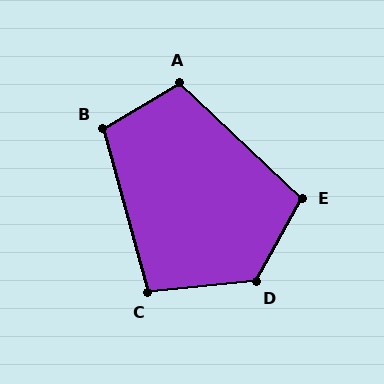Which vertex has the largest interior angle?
D, at approximately 125 degrees.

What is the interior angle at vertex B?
Approximately 105 degrees (obtuse).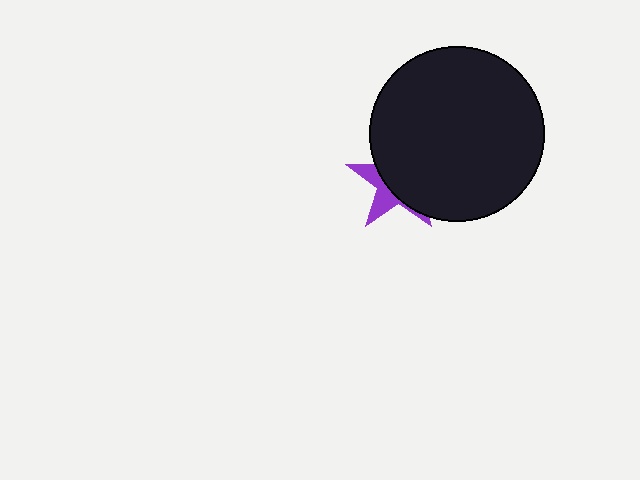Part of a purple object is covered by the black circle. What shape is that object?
It is a star.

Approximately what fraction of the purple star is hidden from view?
Roughly 67% of the purple star is hidden behind the black circle.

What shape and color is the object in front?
The object in front is a black circle.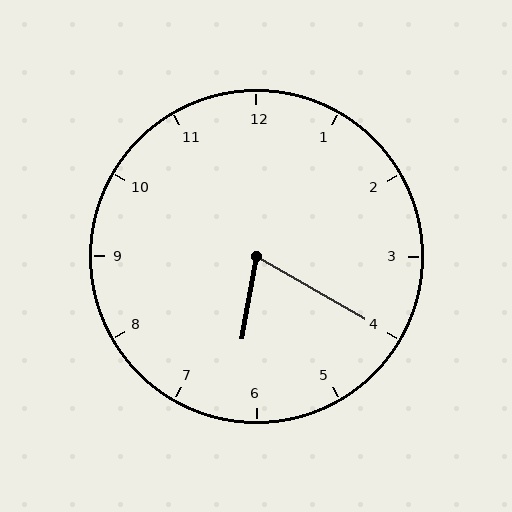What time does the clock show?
6:20.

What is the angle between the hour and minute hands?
Approximately 70 degrees.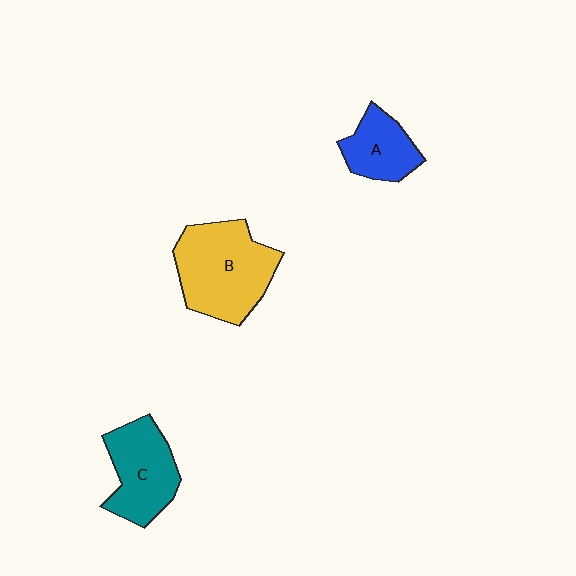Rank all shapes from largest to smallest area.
From largest to smallest: B (yellow), C (teal), A (blue).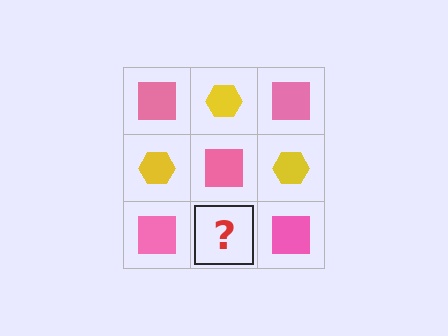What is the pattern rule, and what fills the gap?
The rule is that it alternates pink square and yellow hexagon in a checkerboard pattern. The gap should be filled with a yellow hexagon.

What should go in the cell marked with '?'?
The missing cell should contain a yellow hexagon.